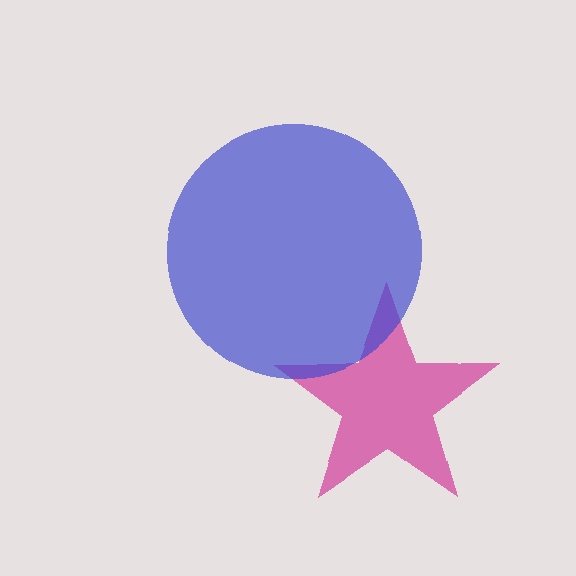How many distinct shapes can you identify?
There are 2 distinct shapes: a magenta star, a blue circle.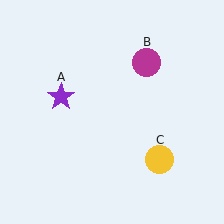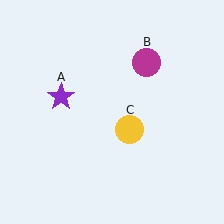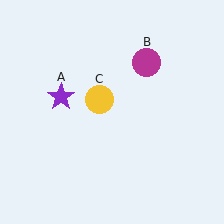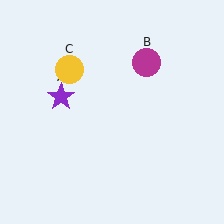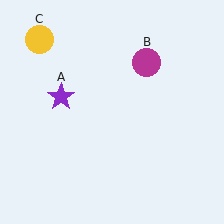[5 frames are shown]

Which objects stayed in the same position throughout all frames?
Purple star (object A) and magenta circle (object B) remained stationary.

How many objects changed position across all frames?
1 object changed position: yellow circle (object C).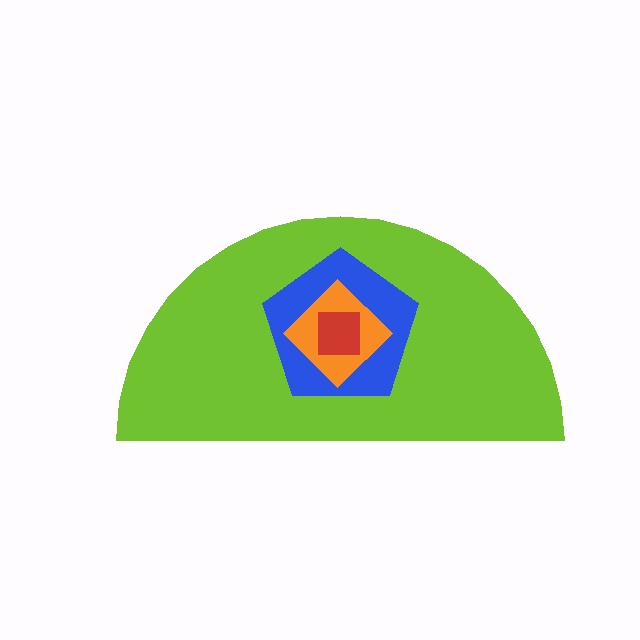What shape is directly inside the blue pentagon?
The orange diamond.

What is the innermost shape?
The red square.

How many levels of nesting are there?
4.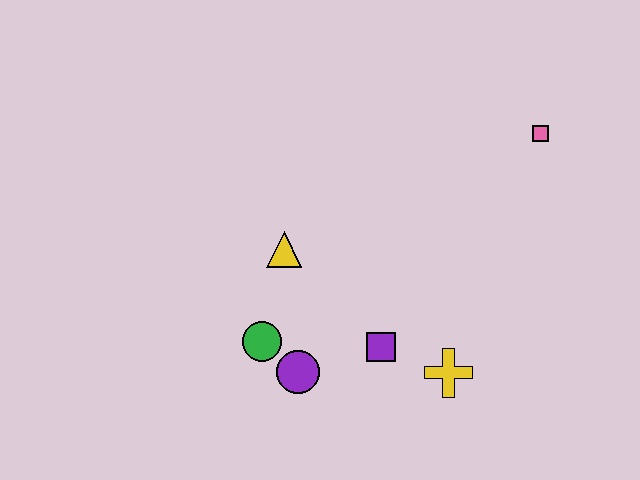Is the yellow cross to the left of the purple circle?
No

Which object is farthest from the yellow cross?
The pink square is farthest from the yellow cross.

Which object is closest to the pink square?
The yellow cross is closest to the pink square.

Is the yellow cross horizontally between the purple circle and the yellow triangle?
No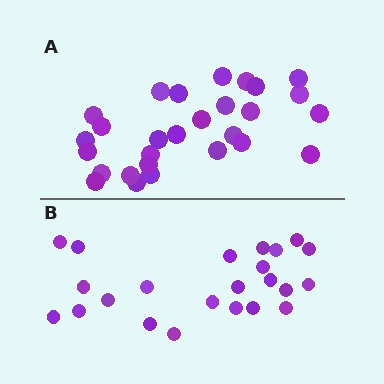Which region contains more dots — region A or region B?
Region A (the top region) has more dots.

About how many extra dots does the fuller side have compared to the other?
Region A has about 5 more dots than region B.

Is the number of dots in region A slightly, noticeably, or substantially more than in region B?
Region A has only slightly more — the two regions are fairly close. The ratio is roughly 1.2 to 1.